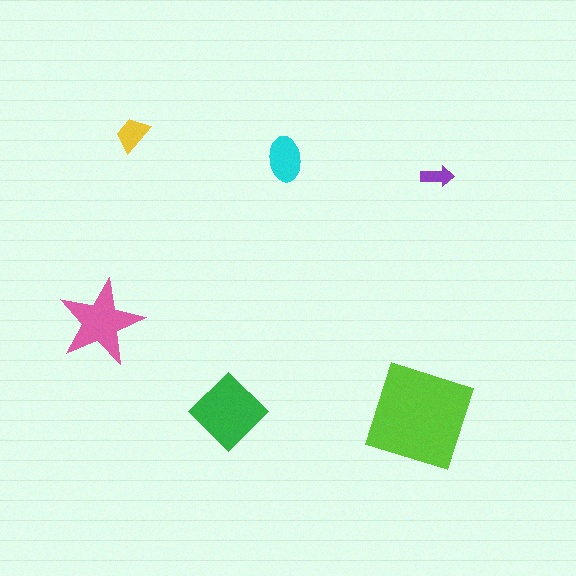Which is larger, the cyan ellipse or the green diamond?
The green diamond.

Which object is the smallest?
The purple arrow.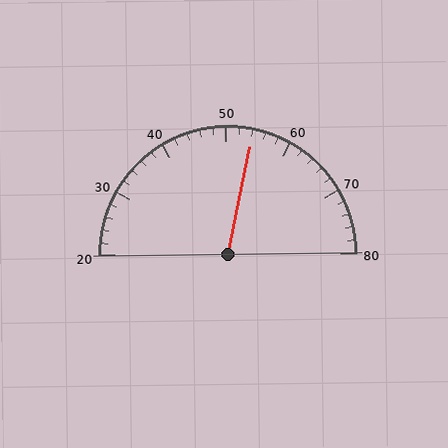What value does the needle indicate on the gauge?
The needle indicates approximately 54.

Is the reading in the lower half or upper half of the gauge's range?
The reading is in the upper half of the range (20 to 80).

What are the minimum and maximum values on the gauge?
The gauge ranges from 20 to 80.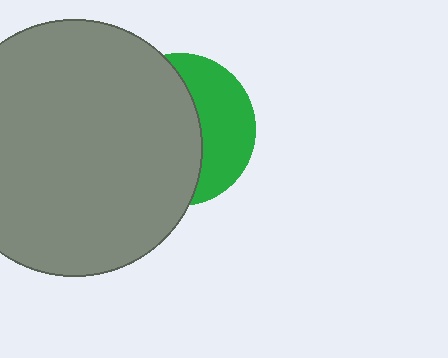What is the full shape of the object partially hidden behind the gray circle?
The partially hidden object is a green circle.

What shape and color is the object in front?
The object in front is a gray circle.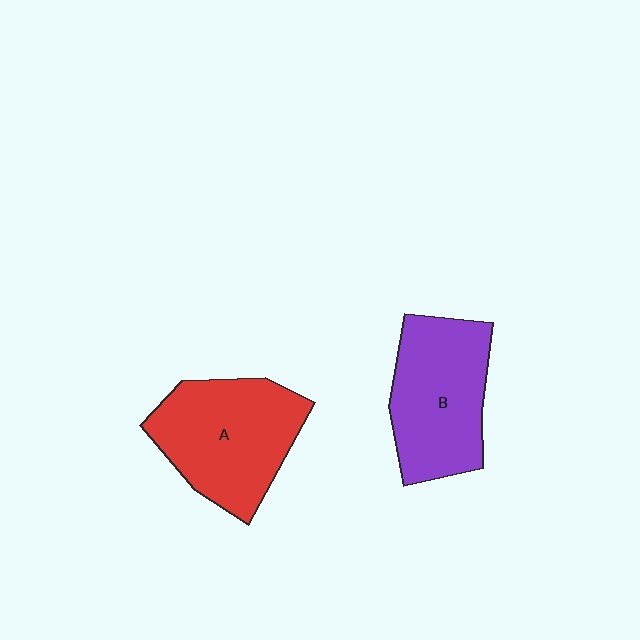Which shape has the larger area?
Shape A (red).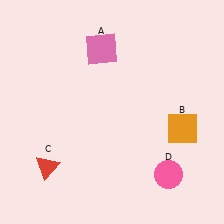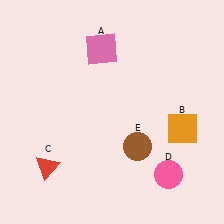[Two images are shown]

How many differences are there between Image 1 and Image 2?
There is 1 difference between the two images.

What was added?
A brown circle (E) was added in Image 2.